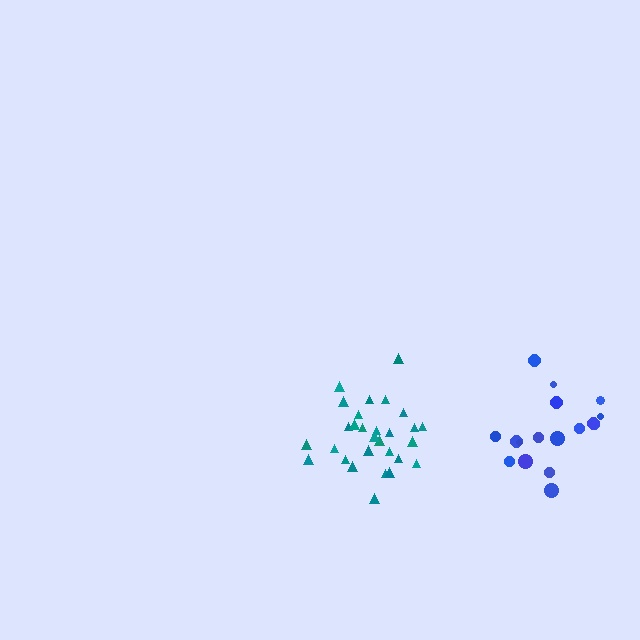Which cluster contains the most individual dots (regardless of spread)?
Teal (29).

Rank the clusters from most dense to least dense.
teal, blue.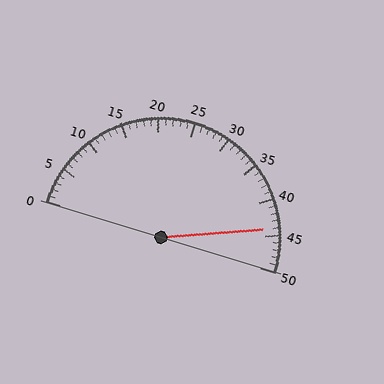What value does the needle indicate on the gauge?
The needle indicates approximately 44.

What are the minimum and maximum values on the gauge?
The gauge ranges from 0 to 50.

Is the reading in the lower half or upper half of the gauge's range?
The reading is in the upper half of the range (0 to 50).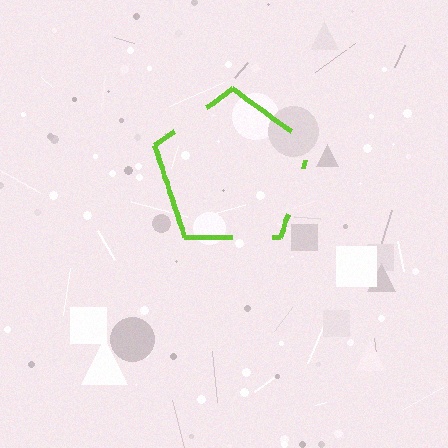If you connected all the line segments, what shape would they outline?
They would outline a pentagon.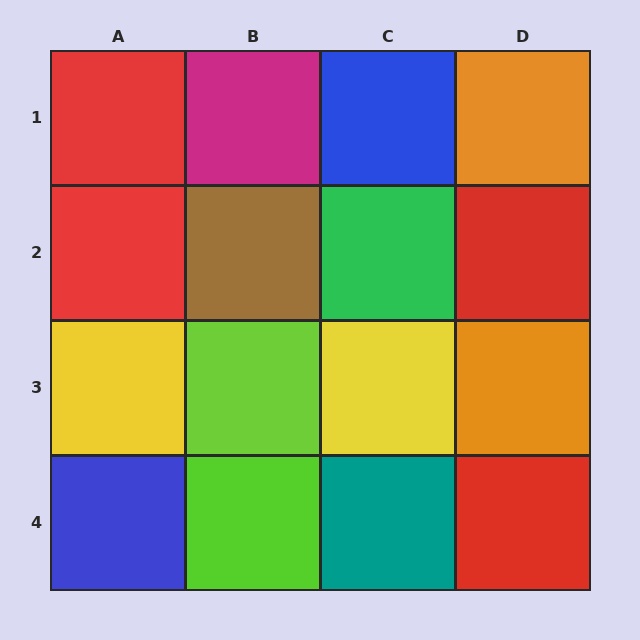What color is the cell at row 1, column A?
Red.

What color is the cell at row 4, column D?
Red.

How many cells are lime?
2 cells are lime.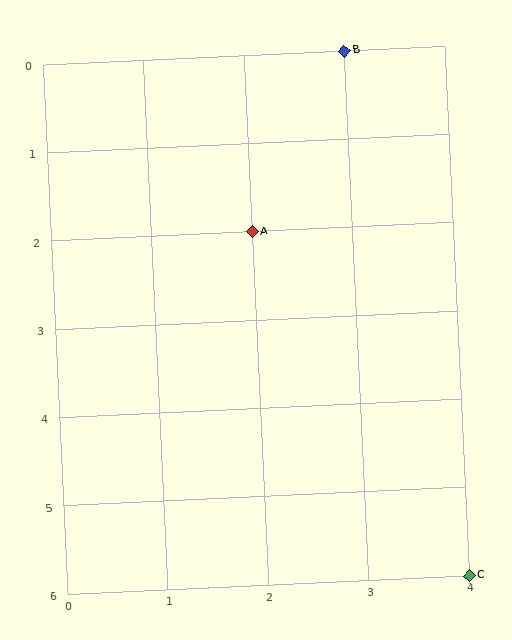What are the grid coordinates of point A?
Point A is at grid coordinates (2, 2).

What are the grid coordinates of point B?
Point B is at grid coordinates (3, 0).